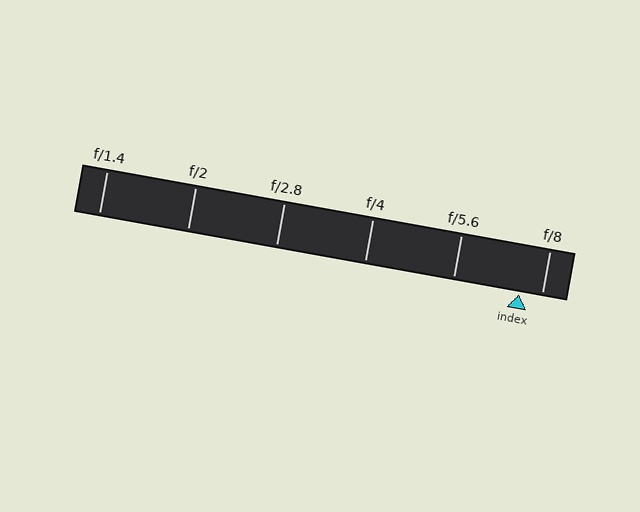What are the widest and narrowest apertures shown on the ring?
The widest aperture shown is f/1.4 and the narrowest is f/8.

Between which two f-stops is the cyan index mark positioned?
The index mark is between f/5.6 and f/8.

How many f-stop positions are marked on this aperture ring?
There are 6 f-stop positions marked.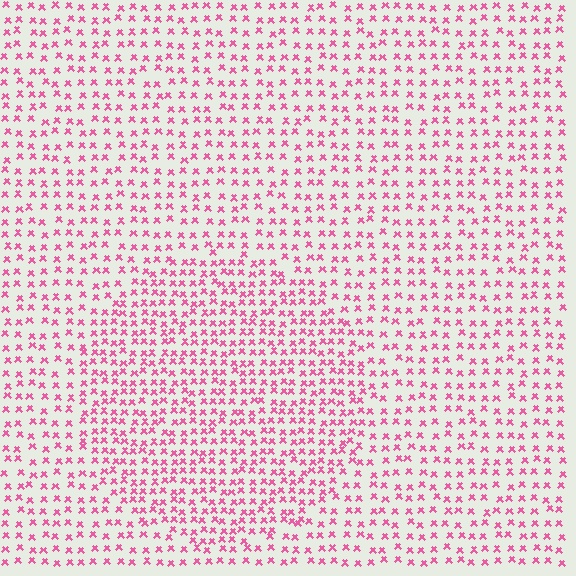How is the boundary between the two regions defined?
The boundary is defined by a change in element density (approximately 1.6x ratio). All elements are the same color, size, and shape.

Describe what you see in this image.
The image contains small pink elements arranged at two different densities. A circle-shaped region is visible where the elements are more densely packed than the surrounding area.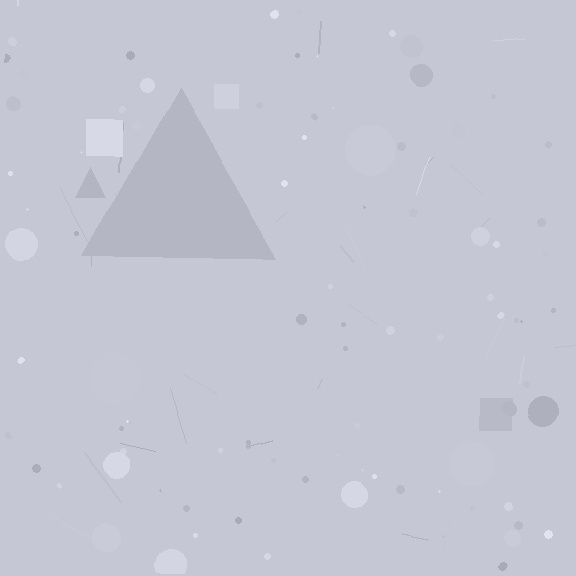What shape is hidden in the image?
A triangle is hidden in the image.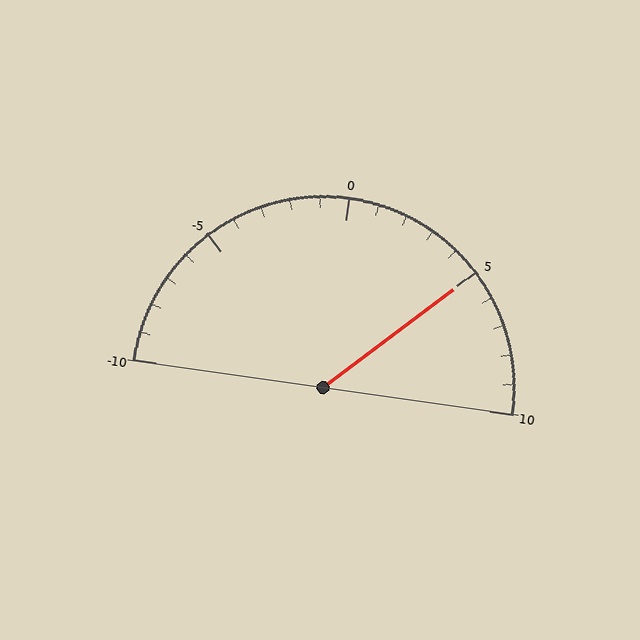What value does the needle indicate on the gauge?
The needle indicates approximately 5.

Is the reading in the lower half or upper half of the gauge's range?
The reading is in the upper half of the range (-10 to 10).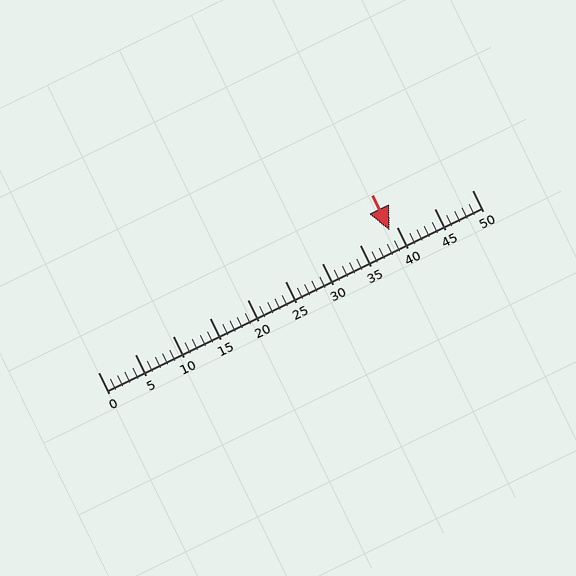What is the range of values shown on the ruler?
The ruler shows values from 0 to 50.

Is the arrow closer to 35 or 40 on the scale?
The arrow is closer to 40.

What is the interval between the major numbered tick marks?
The major tick marks are spaced 5 units apart.